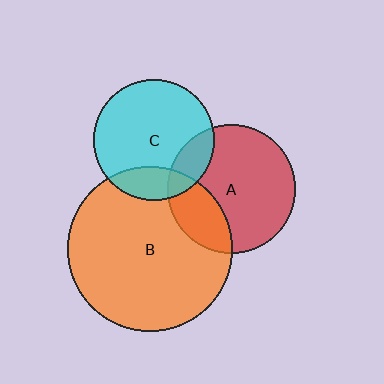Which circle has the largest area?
Circle B (orange).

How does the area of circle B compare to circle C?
Approximately 1.9 times.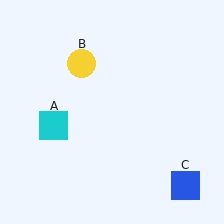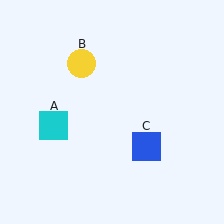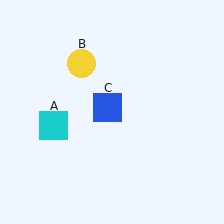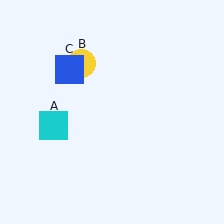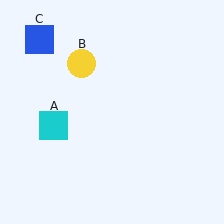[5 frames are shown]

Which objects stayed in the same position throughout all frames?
Cyan square (object A) and yellow circle (object B) remained stationary.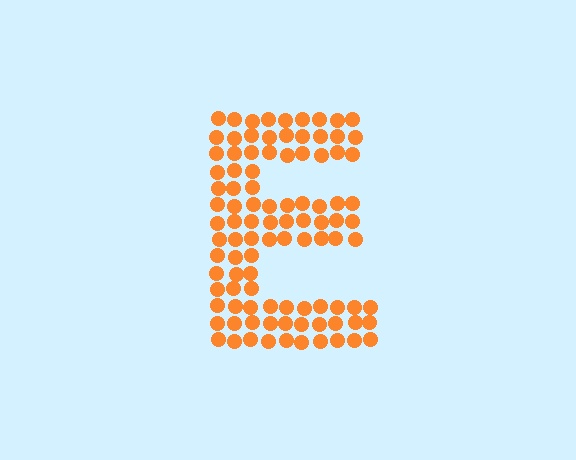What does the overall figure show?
The overall figure shows the letter E.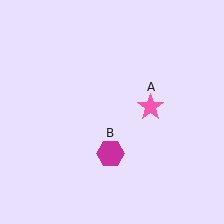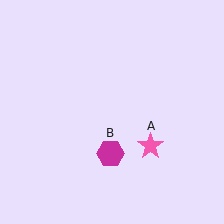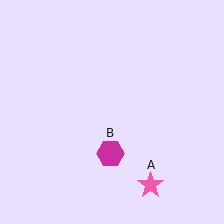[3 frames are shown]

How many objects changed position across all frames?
1 object changed position: pink star (object A).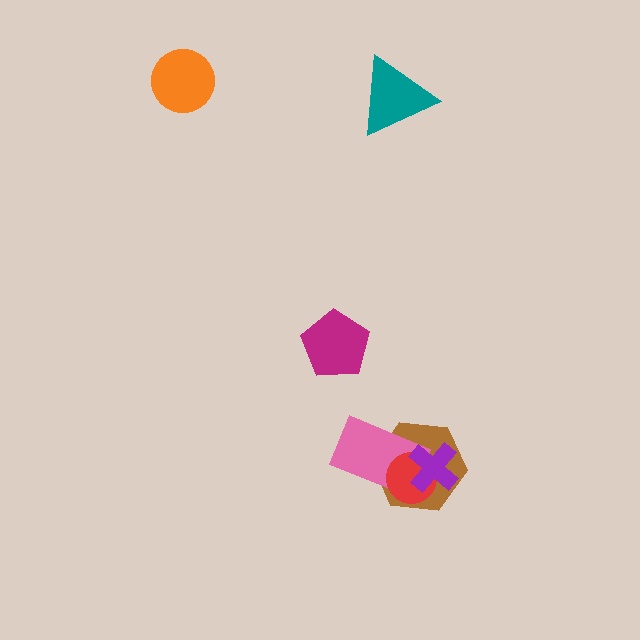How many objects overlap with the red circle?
3 objects overlap with the red circle.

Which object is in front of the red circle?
The purple cross is in front of the red circle.